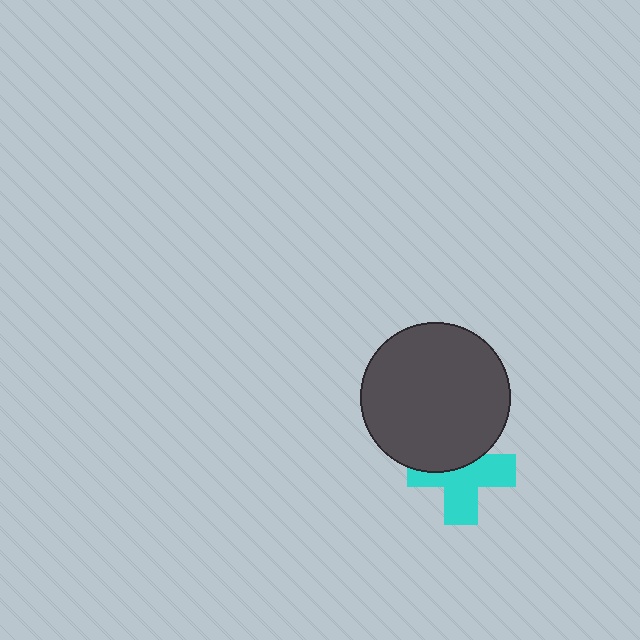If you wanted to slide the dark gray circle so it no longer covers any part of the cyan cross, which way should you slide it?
Slide it up — that is the most direct way to separate the two shapes.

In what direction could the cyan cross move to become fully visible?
The cyan cross could move down. That would shift it out from behind the dark gray circle entirely.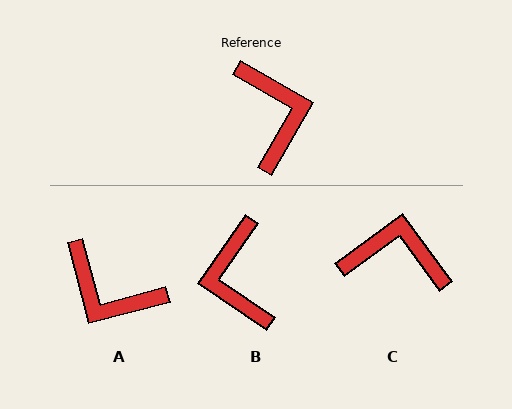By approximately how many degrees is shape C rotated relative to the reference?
Approximately 66 degrees counter-clockwise.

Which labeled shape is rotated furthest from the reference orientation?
B, about 175 degrees away.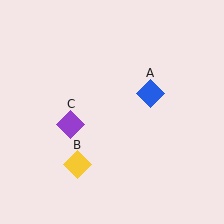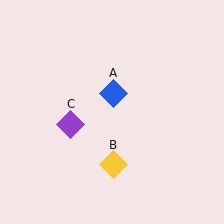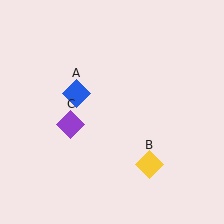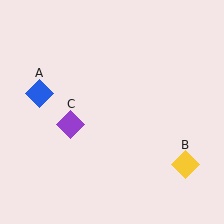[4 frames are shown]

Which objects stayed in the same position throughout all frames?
Purple diamond (object C) remained stationary.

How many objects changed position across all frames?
2 objects changed position: blue diamond (object A), yellow diamond (object B).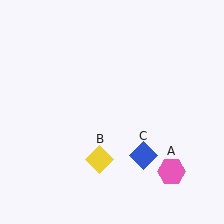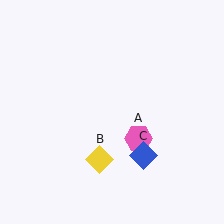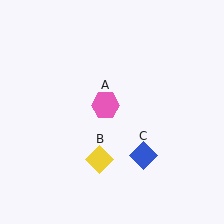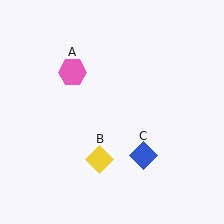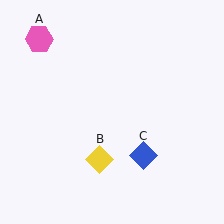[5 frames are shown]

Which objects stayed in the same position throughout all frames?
Yellow diamond (object B) and blue diamond (object C) remained stationary.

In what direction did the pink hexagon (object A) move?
The pink hexagon (object A) moved up and to the left.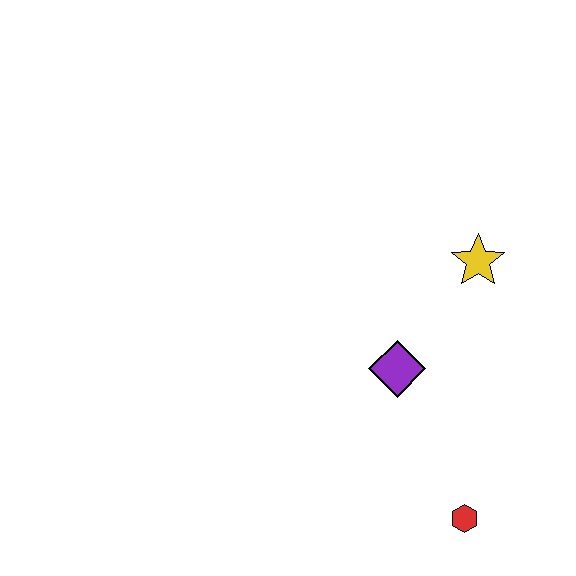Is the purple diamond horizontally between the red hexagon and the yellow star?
No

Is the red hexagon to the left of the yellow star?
Yes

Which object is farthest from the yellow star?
The red hexagon is farthest from the yellow star.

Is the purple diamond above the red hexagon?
Yes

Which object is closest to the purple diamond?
The yellow star is closest to the purple diamond.